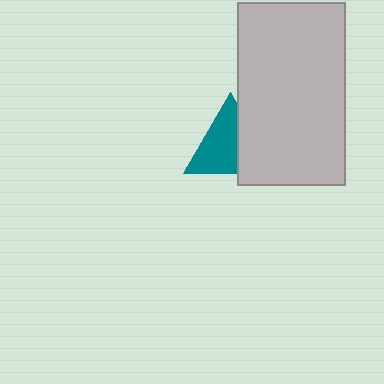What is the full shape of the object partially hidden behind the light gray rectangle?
The partially hidden object is a teal triangle.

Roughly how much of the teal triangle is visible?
About half of it is visible (roughly 64%).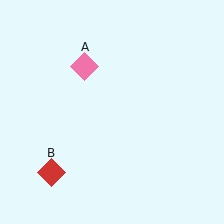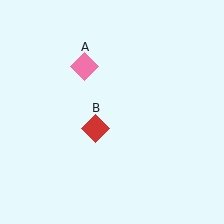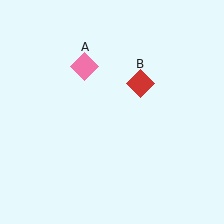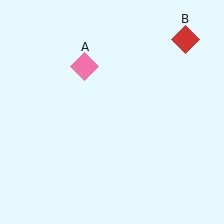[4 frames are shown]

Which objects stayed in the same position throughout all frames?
Pink diamond (object A) remained stationary.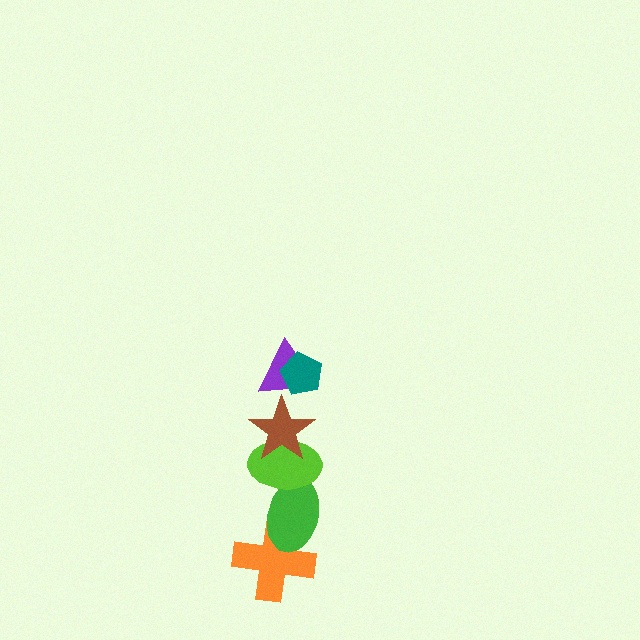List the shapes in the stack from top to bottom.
From top to bottom: the teal pentagon, the purple triangle, the brown star, the lime ellipse, the green ellipse, the orange cross.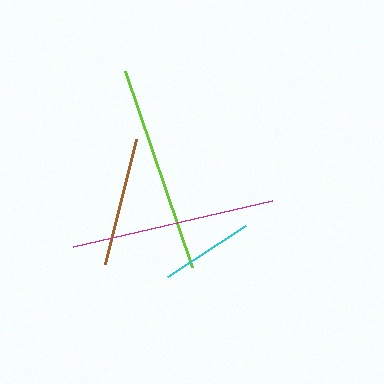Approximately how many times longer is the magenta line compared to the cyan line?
The magenta line is approximately 2.2 times the length of the cyan line.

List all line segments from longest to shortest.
From longest to shortest: lime, magenta, brown, cyan.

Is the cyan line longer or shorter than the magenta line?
The magenta line is longer than the cyan line.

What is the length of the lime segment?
The lime segment is approximately 208 pixels long.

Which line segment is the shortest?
The cyan line is the shortest at approximately 94 pixels.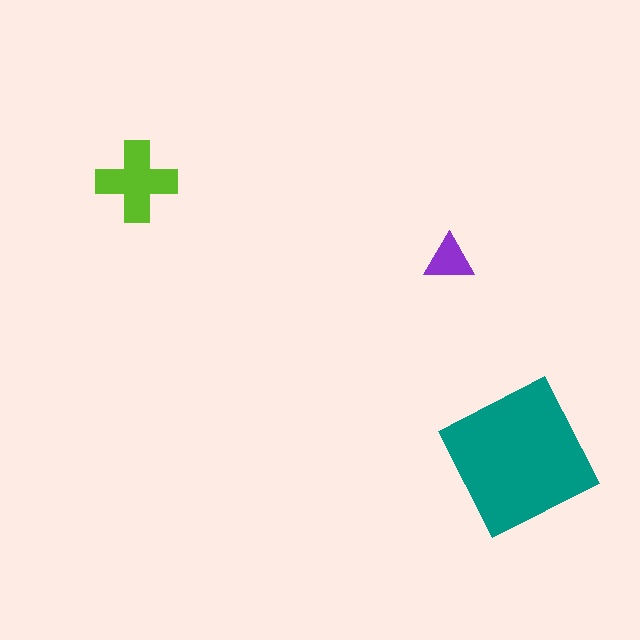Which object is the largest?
The teal square.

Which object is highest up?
The lime cross is topmost.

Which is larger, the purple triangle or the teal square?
The teal square.